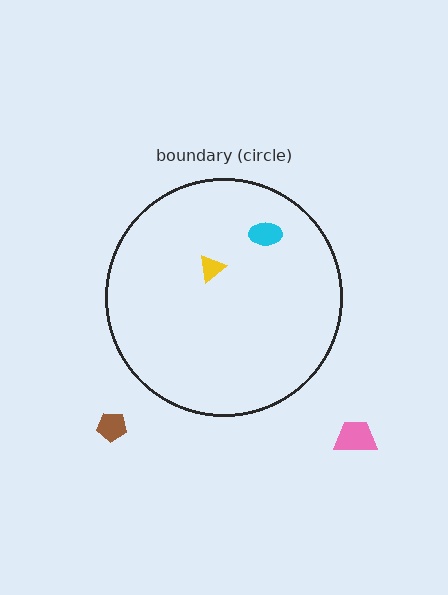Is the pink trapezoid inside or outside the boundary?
Outside.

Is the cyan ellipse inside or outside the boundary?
Inside.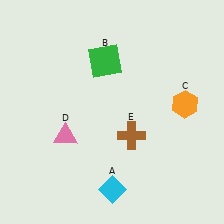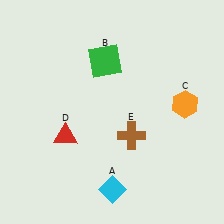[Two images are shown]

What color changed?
The triangle (D) changed from pink in Image 1 to red in Image 2.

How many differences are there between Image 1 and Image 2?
There is 1 difference between the two images.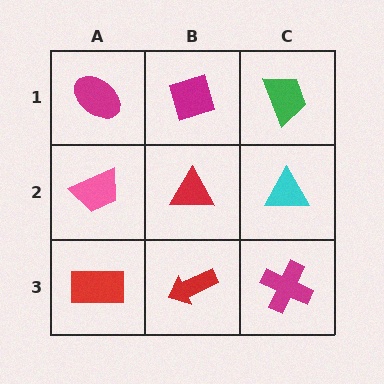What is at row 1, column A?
A magenta ellipse.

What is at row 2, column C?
A cyan triangle.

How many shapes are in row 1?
3 shapes.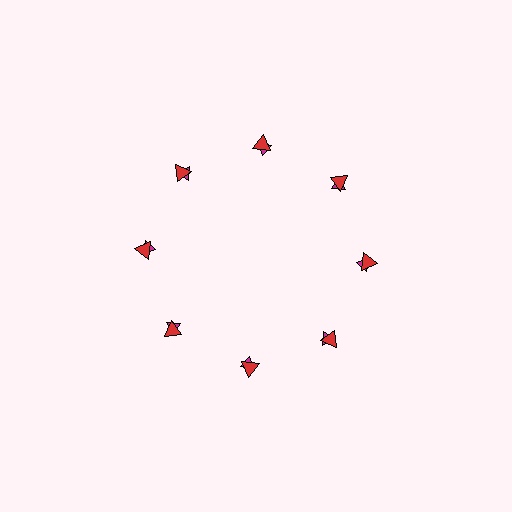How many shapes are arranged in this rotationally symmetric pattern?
There are 16 shapes, arranged in 8 groups of 2.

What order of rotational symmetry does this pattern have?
This pattern has 8-fold rotational symmetry.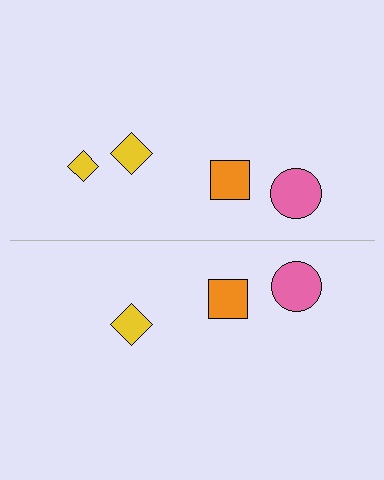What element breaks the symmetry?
A yellow diamond is missing from the bottom side.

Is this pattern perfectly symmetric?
No, the pattern is not perfectly symmetric. A yellow diamond is missing from the bottom side.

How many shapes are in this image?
There are 7 shapes in this image.